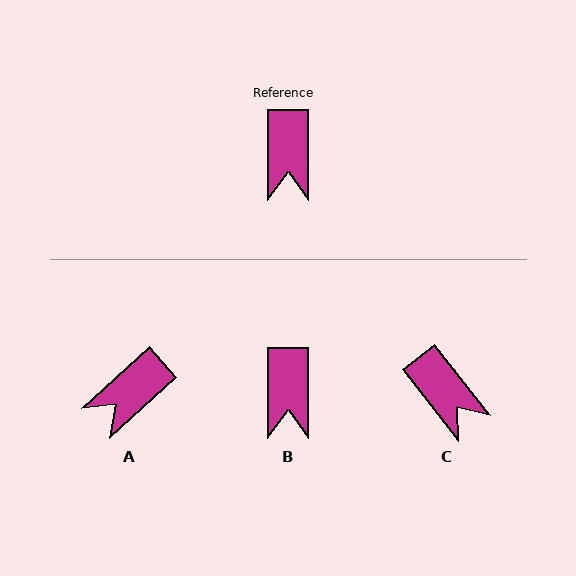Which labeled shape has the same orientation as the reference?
B.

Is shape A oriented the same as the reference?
No, it is off by about 48 degrees.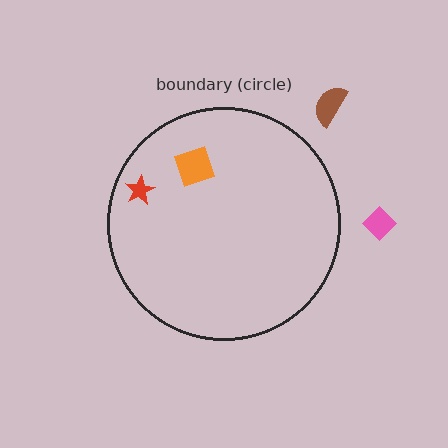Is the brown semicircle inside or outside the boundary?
Outside.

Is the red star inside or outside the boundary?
Inside.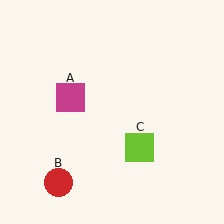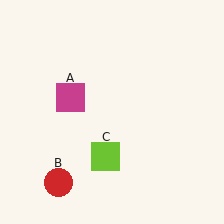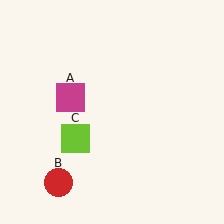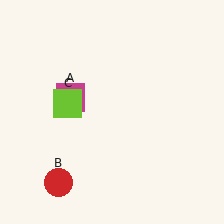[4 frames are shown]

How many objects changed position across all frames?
1 object changed position: lime square (object C).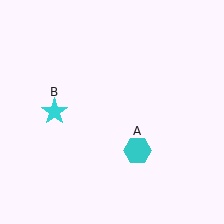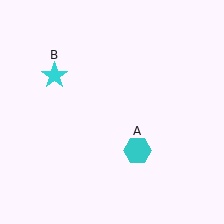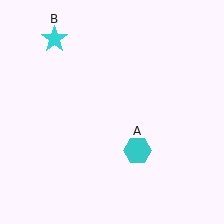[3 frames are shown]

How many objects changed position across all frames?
1 object changed position: cyan star (object B).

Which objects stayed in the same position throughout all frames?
Cyan hexagon (object A) remained stationary.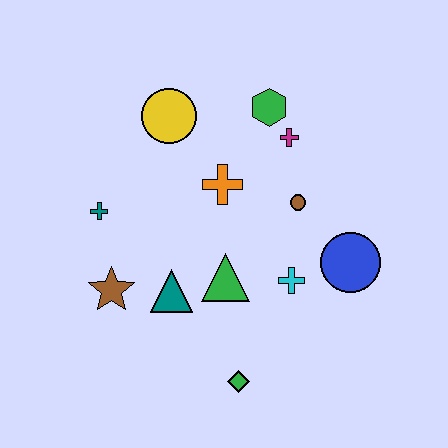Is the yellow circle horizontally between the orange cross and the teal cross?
Yes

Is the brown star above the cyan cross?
No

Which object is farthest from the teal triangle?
The green hexagon is farthest from the teal triangle.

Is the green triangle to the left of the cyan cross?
Yes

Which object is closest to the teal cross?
The brown star is closest to the teal cross.